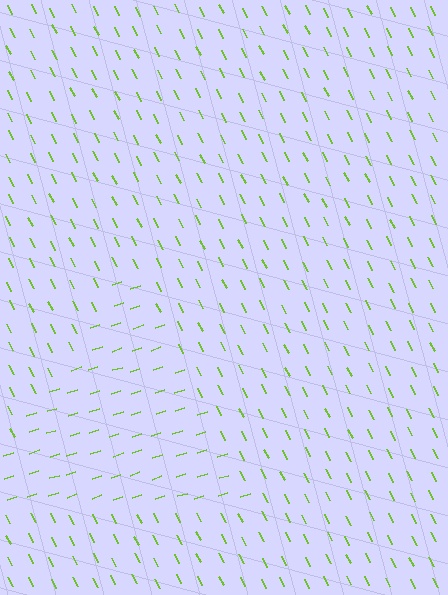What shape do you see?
I see a triangle.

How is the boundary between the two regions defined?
The boundary is defined purely by a change in line orientation (approximately 82 degrees difference). All lines are the same color and thickness.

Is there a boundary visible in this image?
Yes, there is a texture boundary formed by a change in line orientation.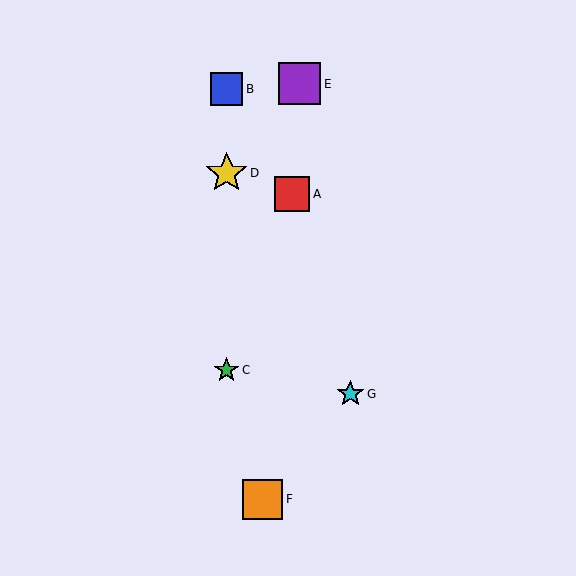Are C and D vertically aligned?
Yes, both are at x≈227.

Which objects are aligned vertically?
Objects B, C, D are aligned vertically.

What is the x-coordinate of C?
Object C is at x≈227.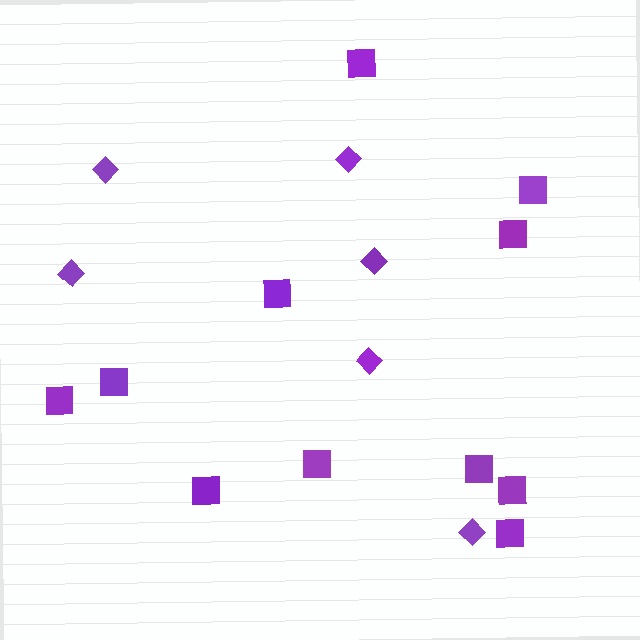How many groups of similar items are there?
There are 2 groups: one group of squares (11) and one group of diamonds (6).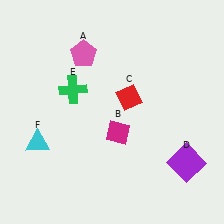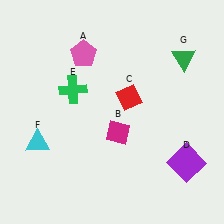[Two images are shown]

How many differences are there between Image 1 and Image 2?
There is 1 difference between the two images.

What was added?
A green triangle (G) was added in Image 2.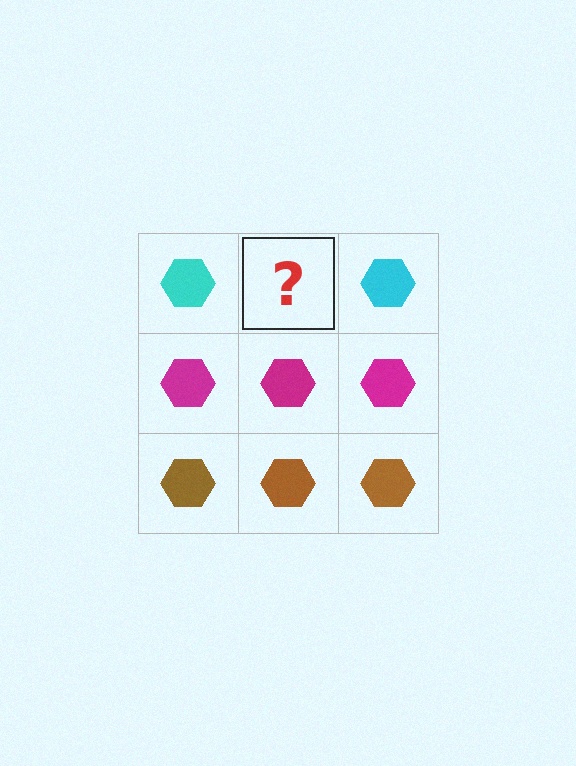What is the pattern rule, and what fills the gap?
The rule is that each row has a consistent color. The gap should be filled with a cyan hexagon.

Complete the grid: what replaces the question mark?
The question mark should be replaced with a cyan hexagon.